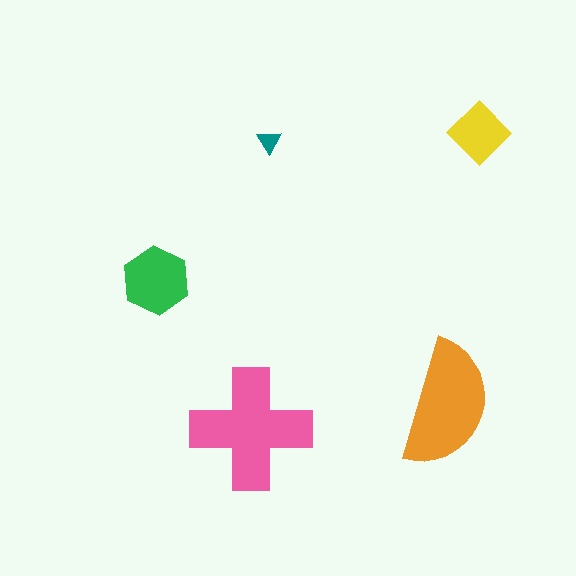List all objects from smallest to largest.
The teal triangle, the yellow diamond, the green hexagon, the orange semicircle, the pink cross.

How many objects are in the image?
There are 5 objects in the image.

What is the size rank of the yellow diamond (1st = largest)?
4th.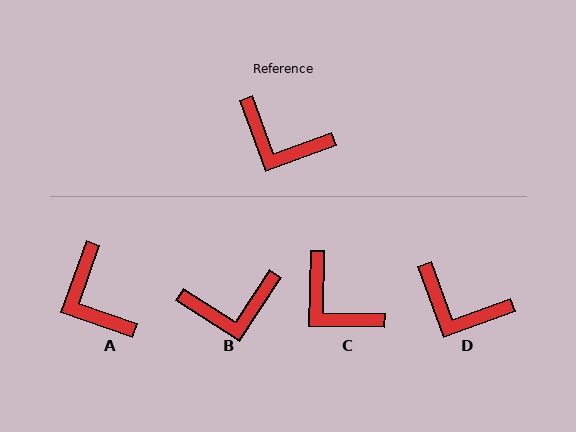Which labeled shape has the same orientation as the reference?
D.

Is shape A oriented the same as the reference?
No, it is off by about 39 degrees.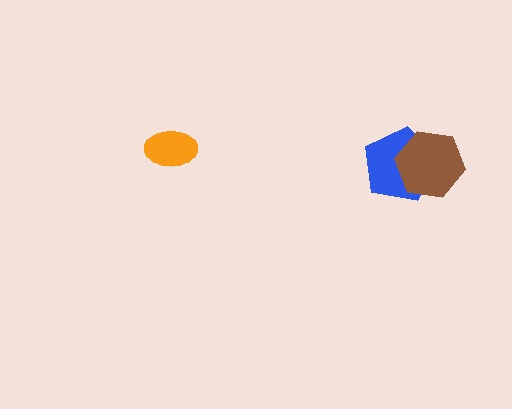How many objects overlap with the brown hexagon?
1 object overlaps with the brown hexagon.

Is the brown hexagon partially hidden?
No, no other shape covers it.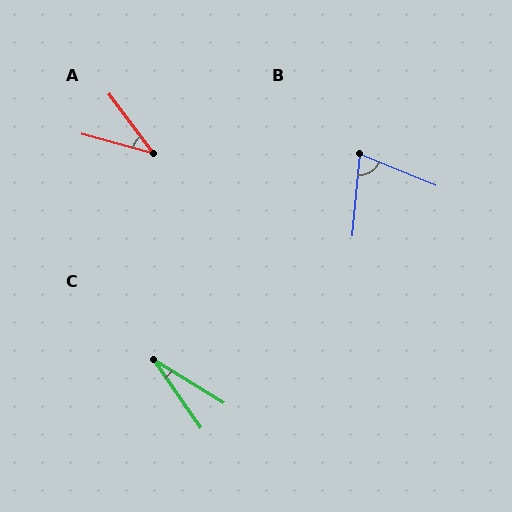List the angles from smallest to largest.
C (23°), A (38°), B (73°).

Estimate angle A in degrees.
Approximately 38 degrees.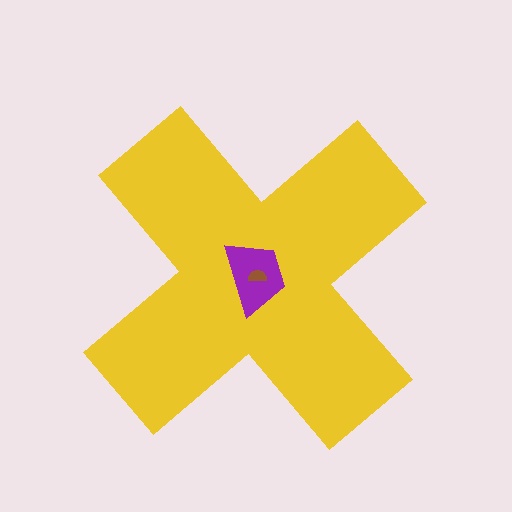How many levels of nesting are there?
3.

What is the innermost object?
The brown semicircle.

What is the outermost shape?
The yellow cross.